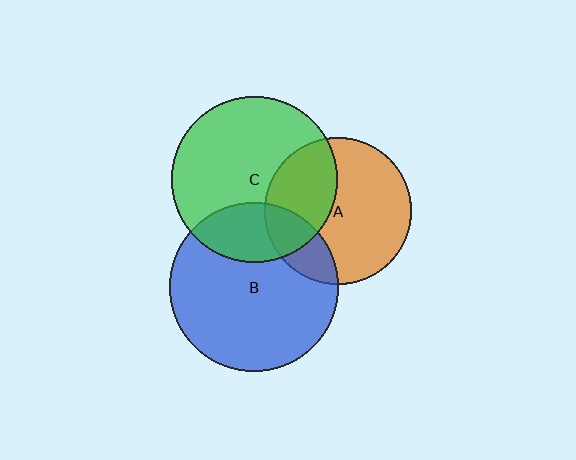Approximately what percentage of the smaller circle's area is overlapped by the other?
Approximately 35%.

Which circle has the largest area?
Circle B (blue).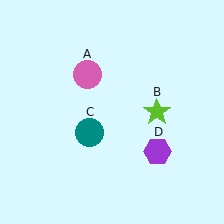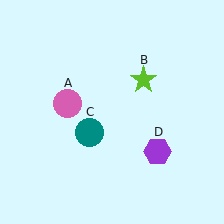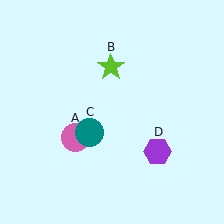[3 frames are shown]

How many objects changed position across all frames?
2 objects changed position: pink circle (object A), lime star (object B).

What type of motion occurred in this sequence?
The pink circle (object A), lime star (object B) rotated counterclockwise around the center of the scene.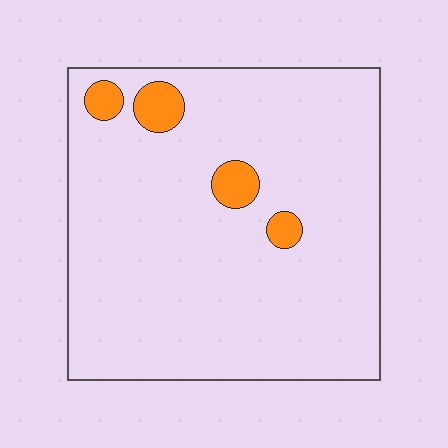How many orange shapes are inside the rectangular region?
4.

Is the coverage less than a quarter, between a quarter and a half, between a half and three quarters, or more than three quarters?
Less than a quarter.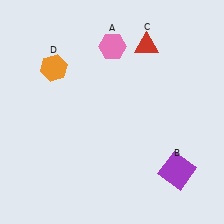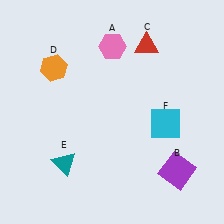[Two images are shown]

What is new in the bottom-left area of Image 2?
A teal triangle (E) was added in the bottom-left area of Image 2.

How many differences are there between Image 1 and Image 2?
There are 2 differences between the two images.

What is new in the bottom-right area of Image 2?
A cyan square (F) was added in the bottom-right area of Image 2.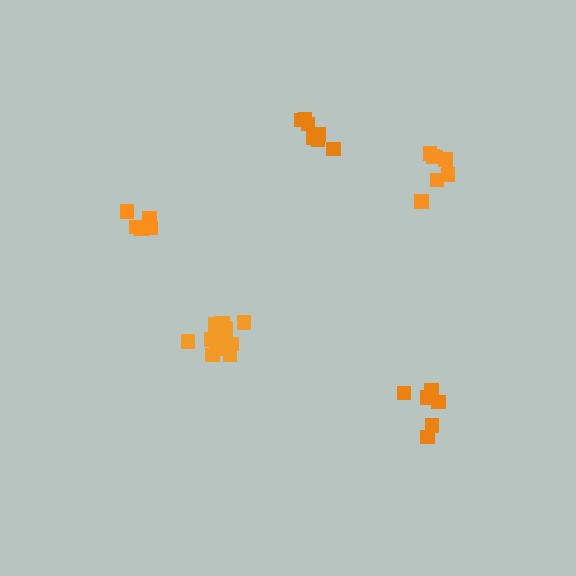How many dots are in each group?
Group 1: 11 dots, Group 2: 8 dots, Group 3: 6 dots, Group 4: 7 dots, Group 5: 6 dots (38 total).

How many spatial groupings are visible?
There are 5 spatial groupings.